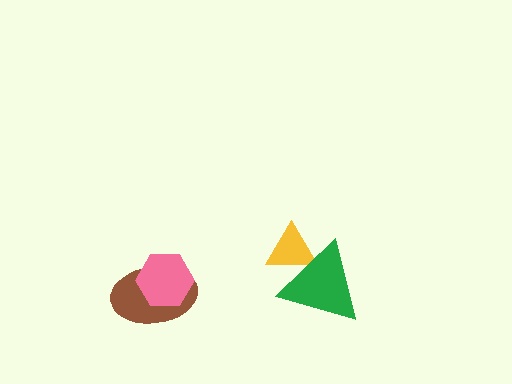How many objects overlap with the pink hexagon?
1 object overlaps with the pink hexagon.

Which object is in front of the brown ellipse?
The pink hexagon is in front of the brown ellipse.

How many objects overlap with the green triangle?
1 object overlaps with the green triangle.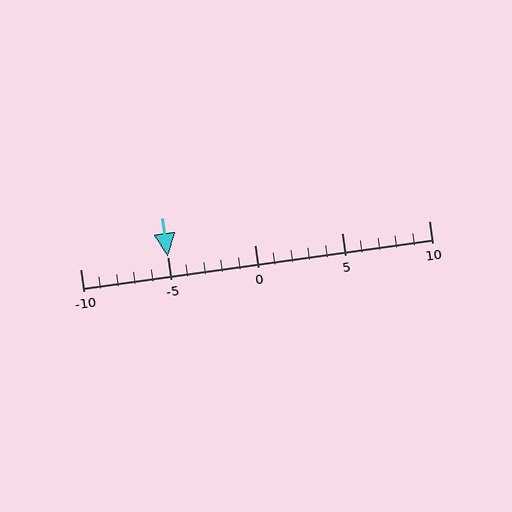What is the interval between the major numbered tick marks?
The major tick marks are spaced 5 units apart.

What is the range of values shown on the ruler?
The ruler shows values from -10 to 10.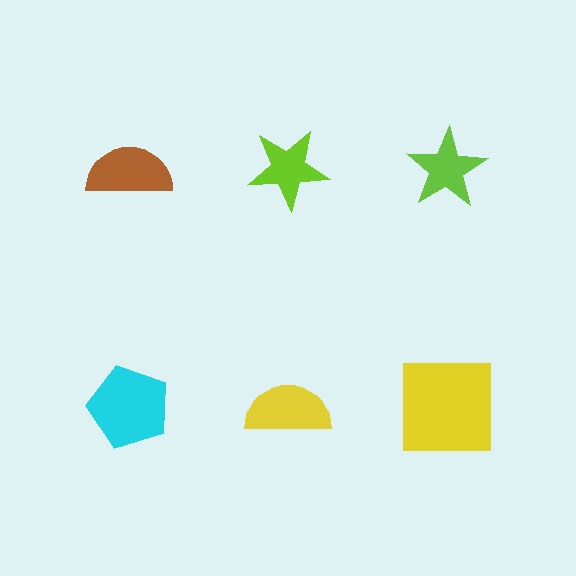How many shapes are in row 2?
3 shapes.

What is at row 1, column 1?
A brown semicircle.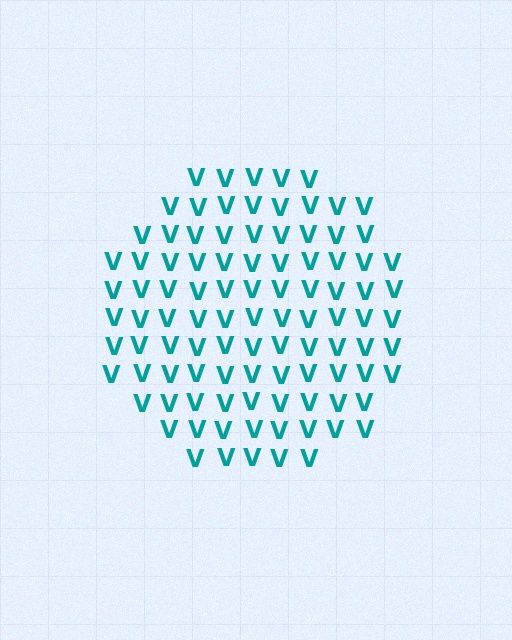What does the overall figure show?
The overall figure shows a circle.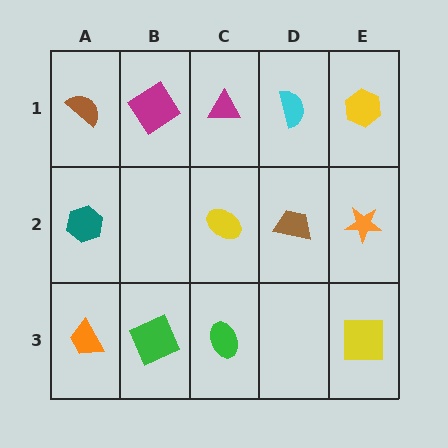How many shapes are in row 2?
4 shapes.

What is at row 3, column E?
A yellow square.